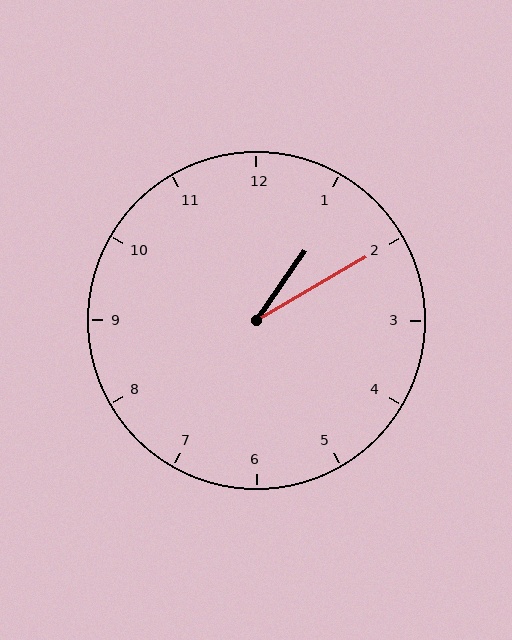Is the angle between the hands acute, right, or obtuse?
It is acute.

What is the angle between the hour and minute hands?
Approximately 25 degrees.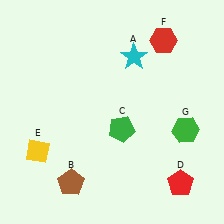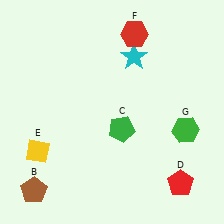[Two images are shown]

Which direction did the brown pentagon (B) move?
The brown pentagon (B) moved left.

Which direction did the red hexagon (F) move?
The red hexagon (F) moved left.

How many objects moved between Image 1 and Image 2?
2 objects moved between the two images.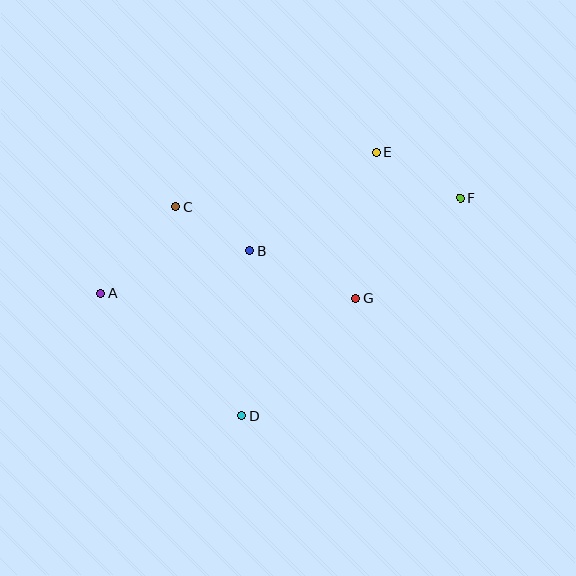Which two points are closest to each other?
Points B and C are closest to each other.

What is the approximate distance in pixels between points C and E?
The distance between C and E is approximately 208 pixels.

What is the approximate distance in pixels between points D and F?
The distance between D and F is approximately 309 pixels.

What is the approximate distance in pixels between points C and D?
The distance between C and D is approximately 219 pixels.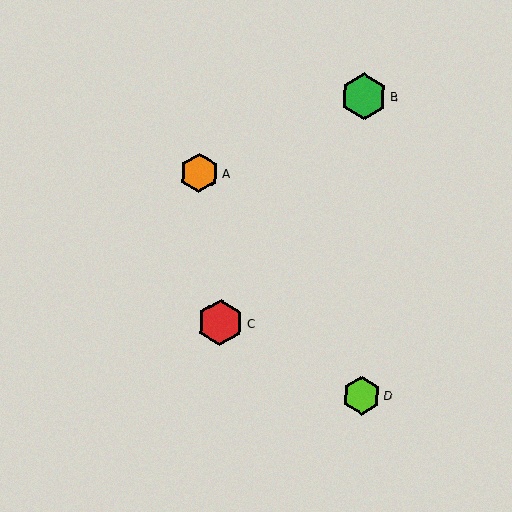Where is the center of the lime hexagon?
The center of the lime hexagon is at (362, 395).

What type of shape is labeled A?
Shape A is an orange hexagon.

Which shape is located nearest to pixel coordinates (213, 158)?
The orange hexagon (labeled A) at (199, 173) is nearest to that location.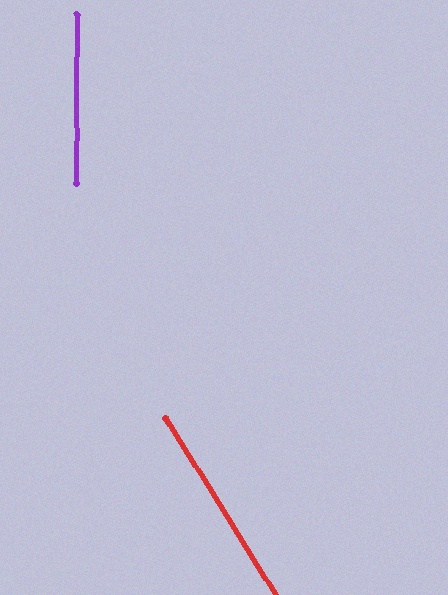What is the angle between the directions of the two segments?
Approximately 32 degrees.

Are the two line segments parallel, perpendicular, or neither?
Neither parallel nor perpendicular — they differ by about 32°.